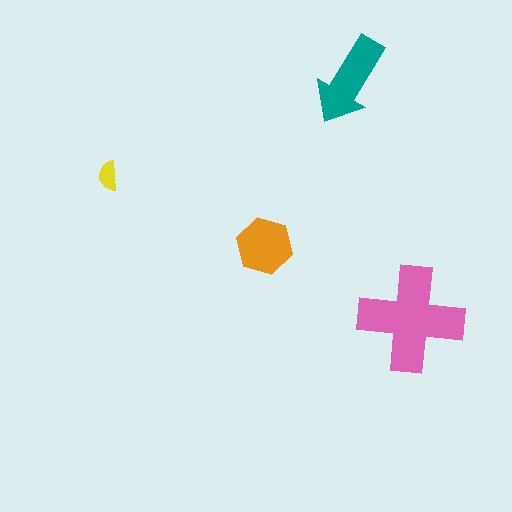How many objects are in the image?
There are 4 objects in the image.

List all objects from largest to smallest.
The pink cross, the teal arrow, the orange hexagon, the yellow semicircle.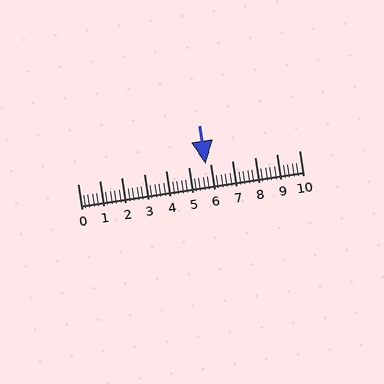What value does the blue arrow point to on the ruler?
The blue arrow points to approximately 5.8.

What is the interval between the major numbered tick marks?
The major tick marks are spaced 1 units apart.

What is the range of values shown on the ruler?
The ruler shows values from 0 to 10.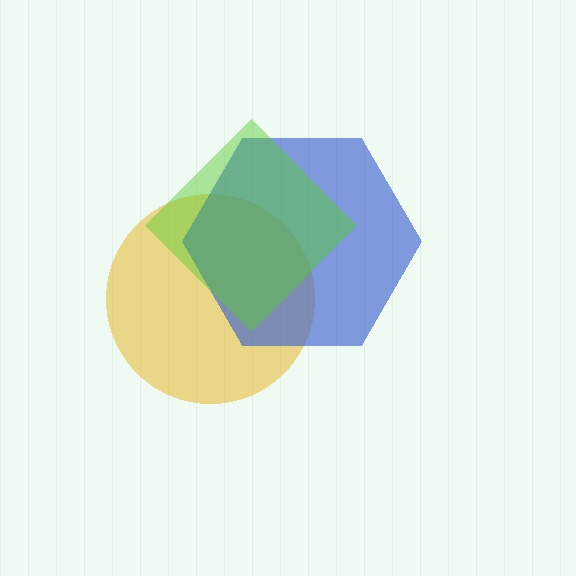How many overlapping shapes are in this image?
There are 3 overlapping shapes in the image.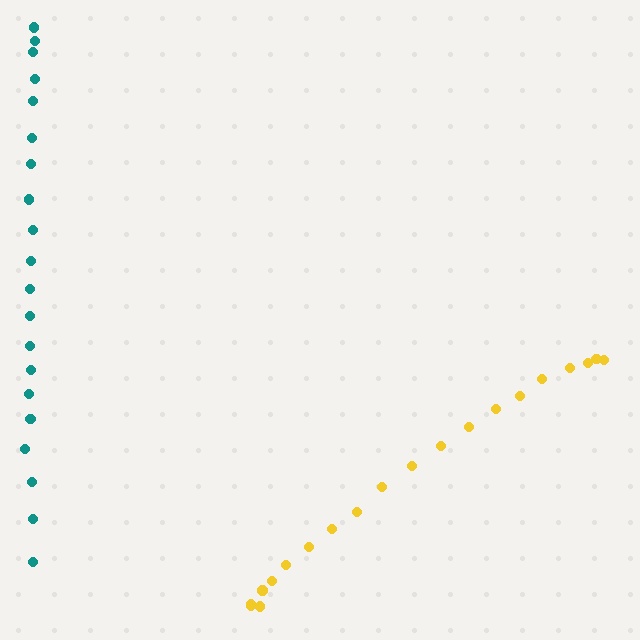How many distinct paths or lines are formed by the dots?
There are 2 distinct paths.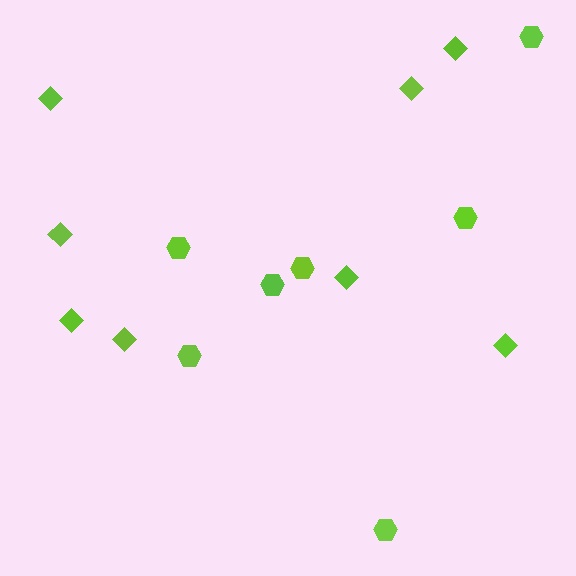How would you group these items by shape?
There are 2 groups: one group of hexagons (7) and one group of diamonds (8).